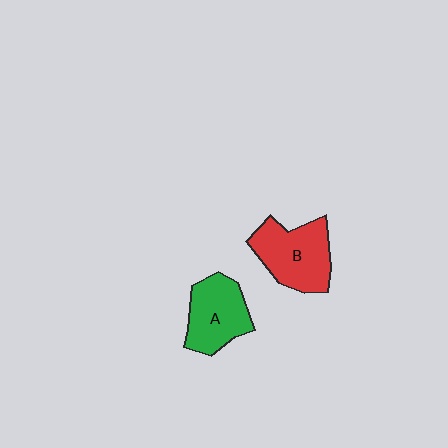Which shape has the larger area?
Shape B (red).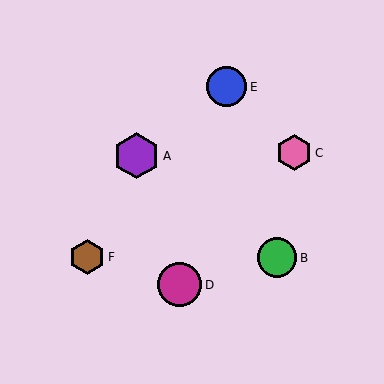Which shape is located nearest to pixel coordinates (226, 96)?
The blue circle (labeled E) at (227, 87) is nearest to that location.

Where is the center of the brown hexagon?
The center of the brown hexagon is at (87, 257).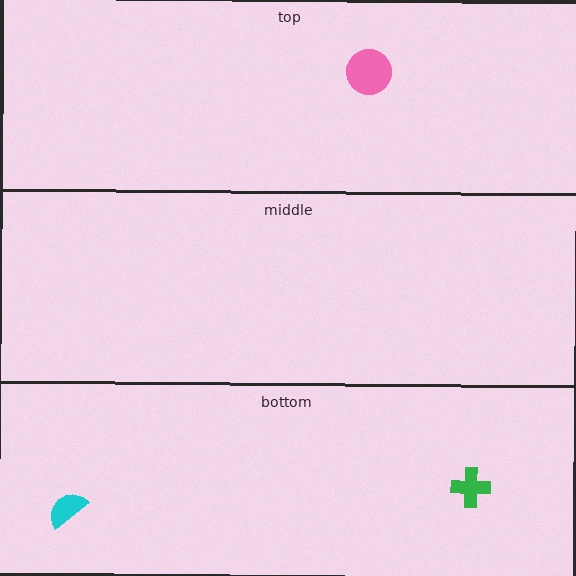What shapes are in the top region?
The pink circle.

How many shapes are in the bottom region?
2.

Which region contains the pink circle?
The top region.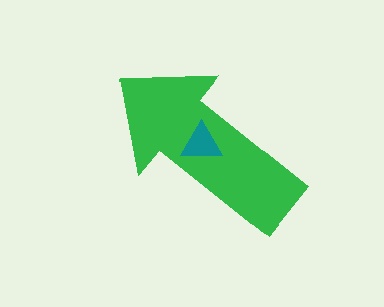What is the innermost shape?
The teal triangle.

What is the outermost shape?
The green arrow.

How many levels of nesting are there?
2.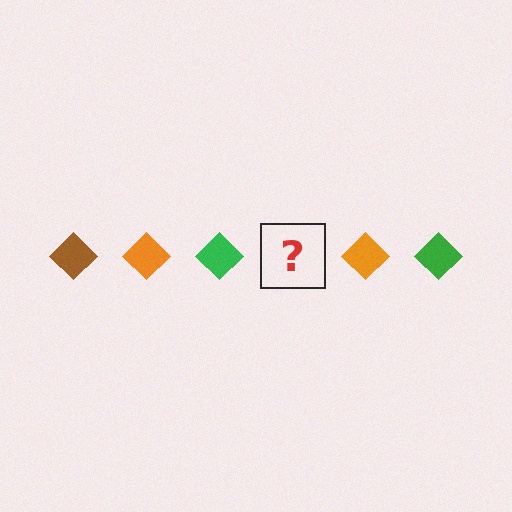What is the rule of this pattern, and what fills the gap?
The rule is that the pattern cycles through brown, orange, green diamonds. The gap should be filled with a brown diamond.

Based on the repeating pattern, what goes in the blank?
The blank should be a brown diamond.